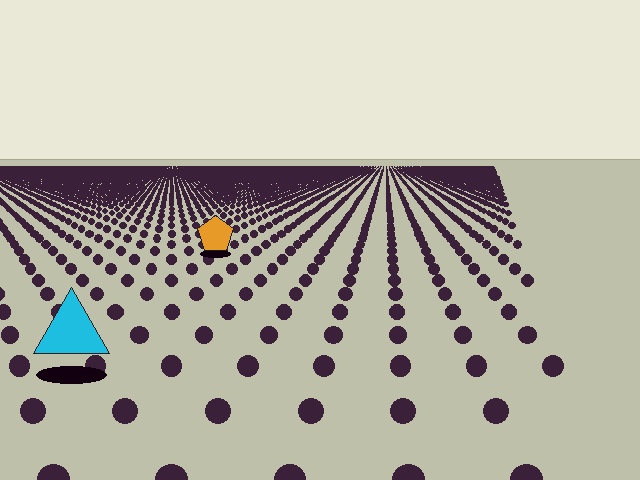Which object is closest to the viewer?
The cyan triangle is closest. The texture marks near it are larger and more spread out.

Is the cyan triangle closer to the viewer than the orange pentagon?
Yes. The cyan triangle is closer — you can tell from the texture gradient: the ground texture is coarser near it.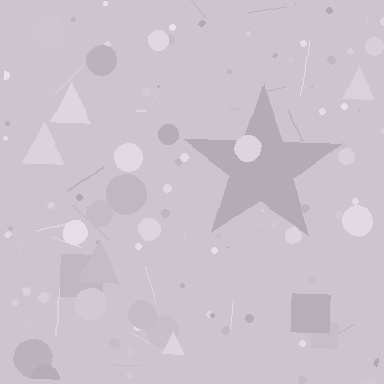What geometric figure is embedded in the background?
A star is embedded in the background.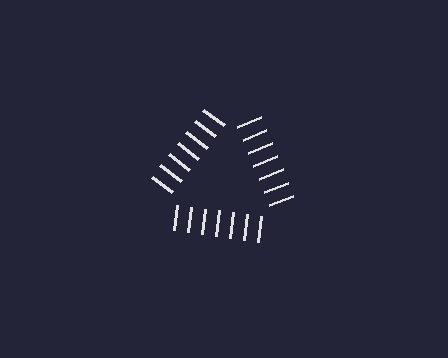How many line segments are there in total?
21 — 7 along each of the 3 edges.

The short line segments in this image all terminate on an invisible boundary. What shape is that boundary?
An illusory triangle — the line segments terminate on its edges but no continuous stroke is drawn.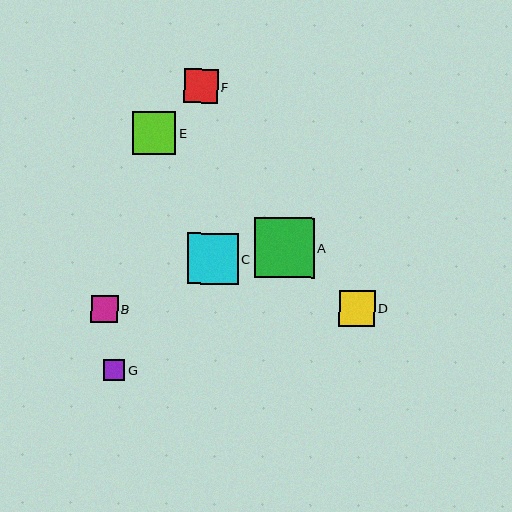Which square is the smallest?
Square G is the smallest with a size of approximately 22 pixels.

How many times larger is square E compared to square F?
Square E is approximately 1.3 times the size of square F.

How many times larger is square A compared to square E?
Square A is approximately 1.4 times the size of square E.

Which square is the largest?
Square A is the largest with a size of approximately 59 pixels.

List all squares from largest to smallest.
From largest to smallest: A, C, E, D, F, B, G.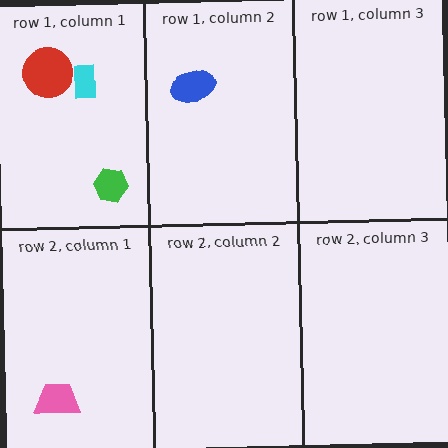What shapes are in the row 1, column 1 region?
The red circle, the cyan rectangle, the green hexagon.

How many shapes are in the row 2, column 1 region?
1.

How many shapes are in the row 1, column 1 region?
3.